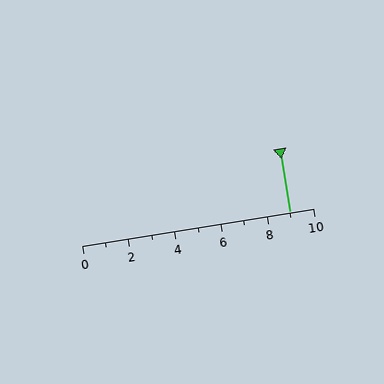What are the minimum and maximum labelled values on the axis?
The axis runs from 0 to 10.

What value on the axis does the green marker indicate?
The marker indicates approximately 9.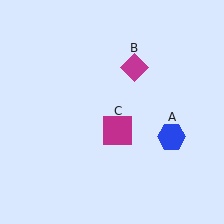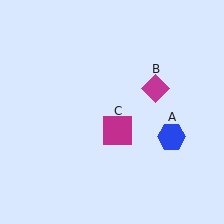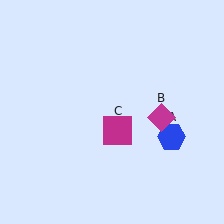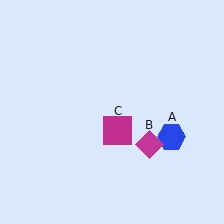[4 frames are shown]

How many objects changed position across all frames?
1 object changed position: magenta diamond (object B).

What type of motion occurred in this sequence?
The magenta diamond (object B) rotated clockwise around the center of the scene.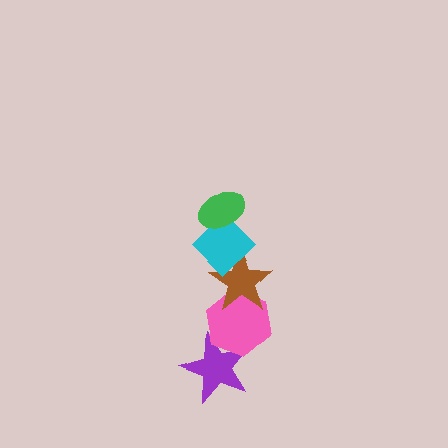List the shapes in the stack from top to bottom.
From top to bottom: the green ellipse, the cyan diamond, the brown star, the pink hexagon, the purple star.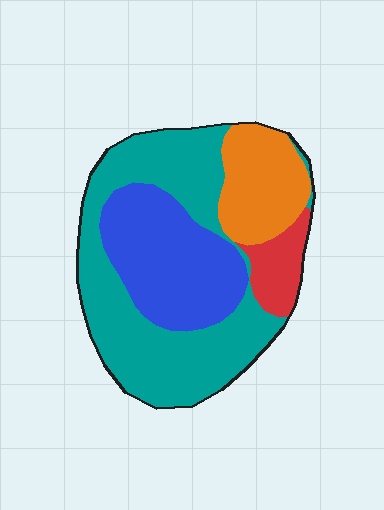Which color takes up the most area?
Teal, at roughly 50%.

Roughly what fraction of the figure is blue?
Blue takes up about one quarter (1/4) of the figure.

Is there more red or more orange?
Orange.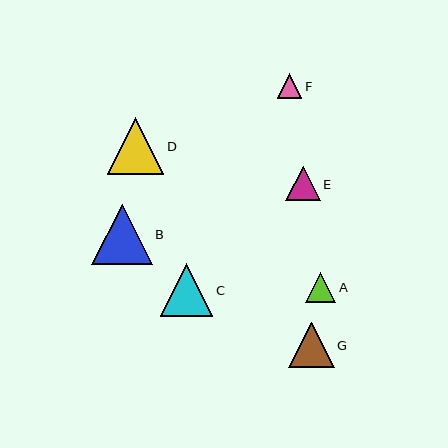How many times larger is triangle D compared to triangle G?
Triangle D is approximately 1.2 times the size of triangle G.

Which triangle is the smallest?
Triangle F is the smallest with a size of approximately 24 pixels.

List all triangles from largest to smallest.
From largest to smallest: B, D, C, G, E, A, F.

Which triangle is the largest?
Triangle B is the largest with a size of approximately 60 pixels.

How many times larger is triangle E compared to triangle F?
Triangle E is approximately 1.4 times the size of triangle F.